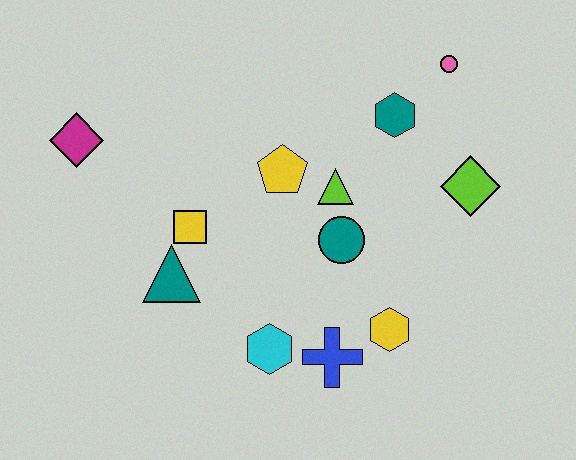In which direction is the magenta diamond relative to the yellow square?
The magenta diamond is to the left of the yellow square.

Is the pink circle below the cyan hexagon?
No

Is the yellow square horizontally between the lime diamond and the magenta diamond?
Yes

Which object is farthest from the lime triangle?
The magenta diamond is farthest from the lime triangle.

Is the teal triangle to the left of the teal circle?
Yes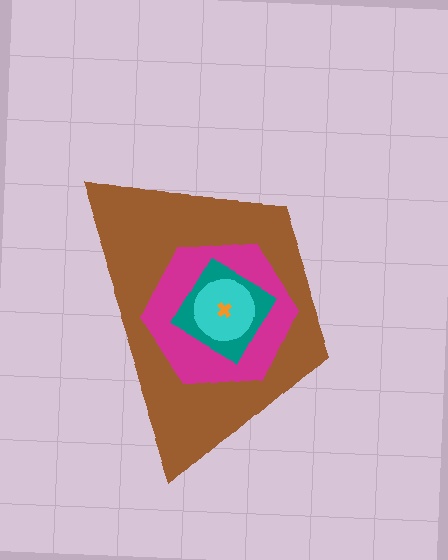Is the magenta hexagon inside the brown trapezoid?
Yes.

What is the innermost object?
The orange cross.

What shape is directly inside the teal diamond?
The cyan circle.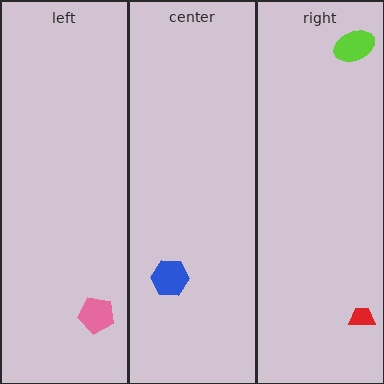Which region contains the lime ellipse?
The right region.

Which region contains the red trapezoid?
The right region.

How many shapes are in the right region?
2.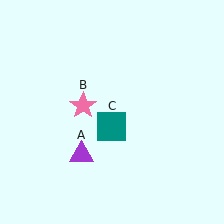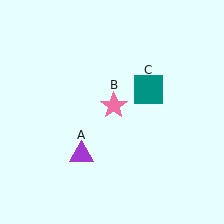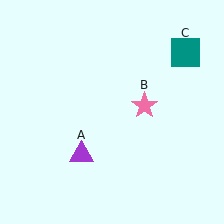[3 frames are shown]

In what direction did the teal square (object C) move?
The teal square (object C) moved up and to the right.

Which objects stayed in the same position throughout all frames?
Purple triangle (object A) remained stationary.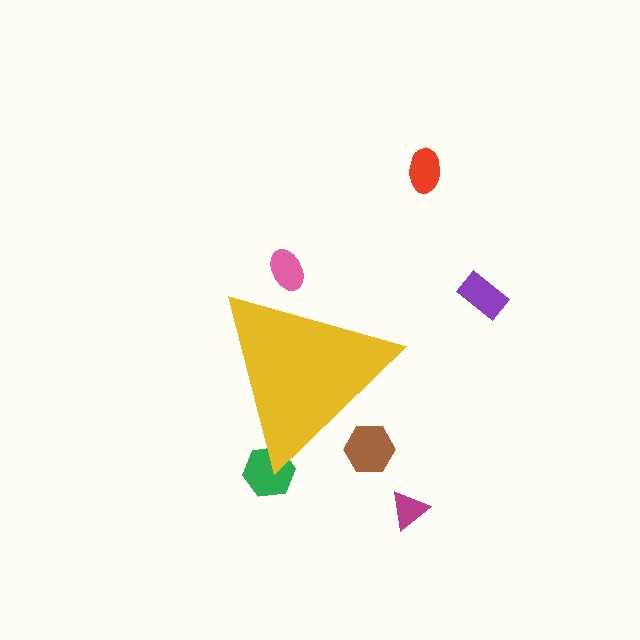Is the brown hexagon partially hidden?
Yes, the brown hexagon is partially hidden behind the yellow triangle.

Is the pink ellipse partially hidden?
Yes, the pink ellipse is partially hidden behind the yellow triangle.